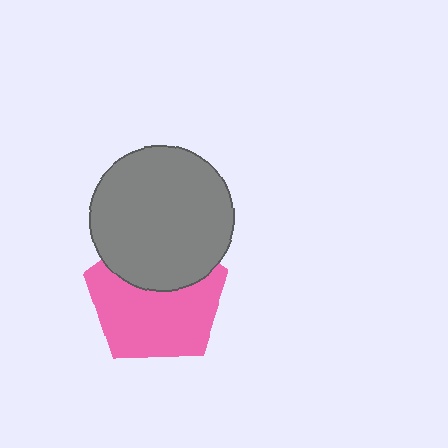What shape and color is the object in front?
The object in front is a gray circle.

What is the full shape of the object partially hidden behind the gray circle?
The partially hidden object is a pink pentagon.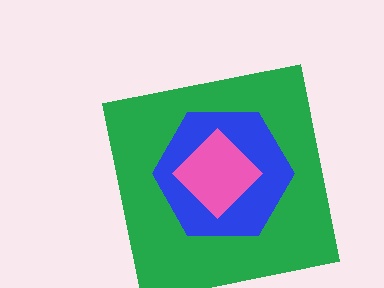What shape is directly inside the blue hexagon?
The pink diamond.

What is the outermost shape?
The green square.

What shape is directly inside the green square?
The blue hexagon.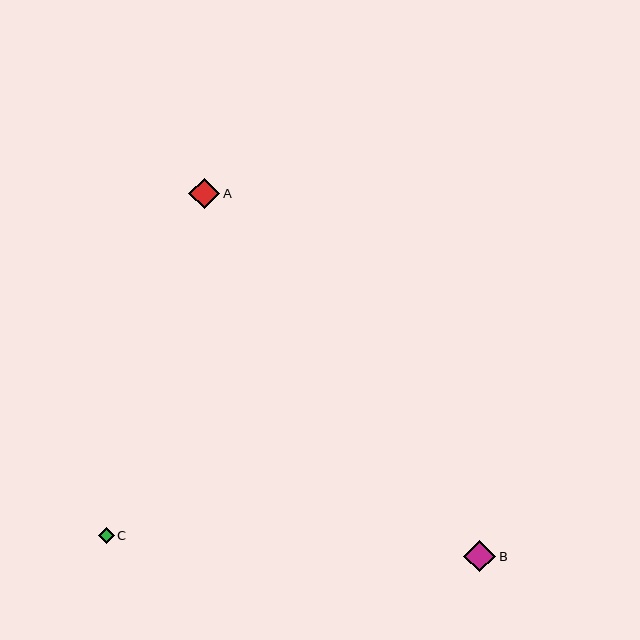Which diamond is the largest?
Diamond B is the largest with a size of approximately 32 pixels.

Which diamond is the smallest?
Diamond C is the smallest with a size of approximately 16 pixels.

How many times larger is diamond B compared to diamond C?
Diamond B is approximately 2.0 times the size of diamond C.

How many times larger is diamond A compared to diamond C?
Diamond A is approximately 1.9 times the size of diamond C.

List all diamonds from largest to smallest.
From largest to smallest: B, A, C.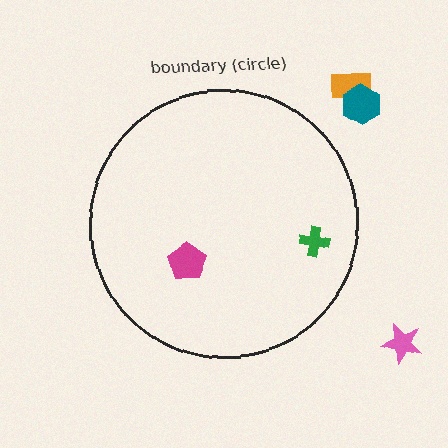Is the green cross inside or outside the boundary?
Inside.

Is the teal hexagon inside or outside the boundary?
Outside.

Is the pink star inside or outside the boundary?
Outside.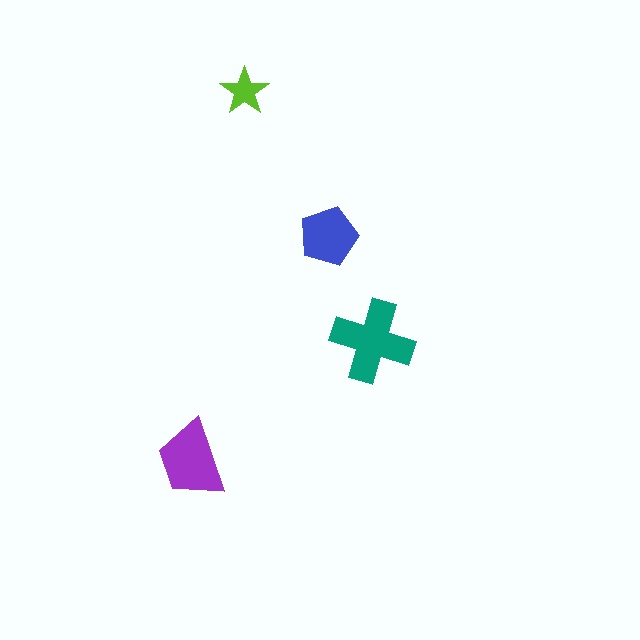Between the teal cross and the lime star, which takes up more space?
The teal cross.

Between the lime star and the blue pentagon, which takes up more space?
The blue pentagon.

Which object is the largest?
The teal cross.